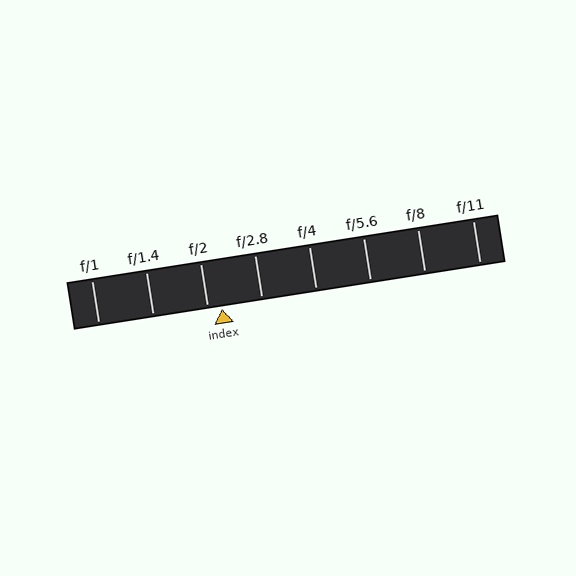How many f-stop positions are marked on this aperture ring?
There are 8 f-stop positions marked.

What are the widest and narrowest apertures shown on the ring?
The widest aperture shown is f/1 and the narrowest is f/11.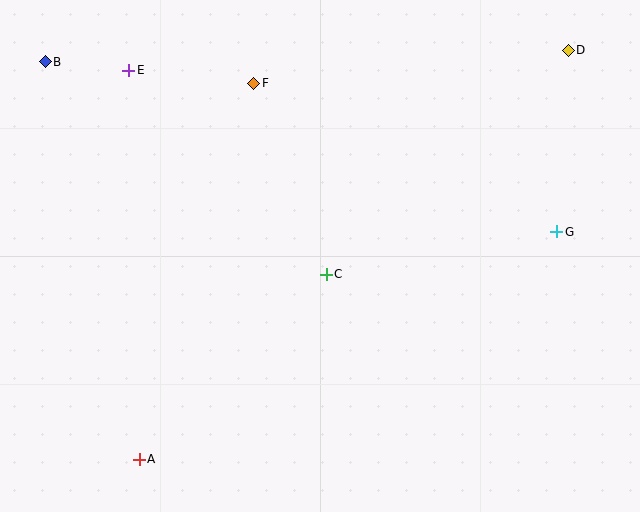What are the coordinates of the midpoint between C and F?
The midpoint between C and F is at (290, 179).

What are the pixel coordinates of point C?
Point C is at (326, 274).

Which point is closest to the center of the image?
Point C at (326, 274) is closest to the center.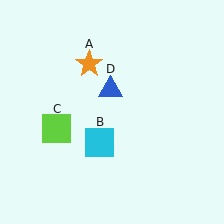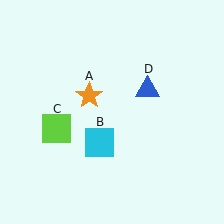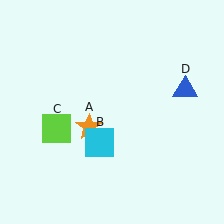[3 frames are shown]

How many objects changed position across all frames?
2 objects changed position: orange star (object A), blue triangle (object D).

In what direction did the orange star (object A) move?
The orange star (object A) moved down.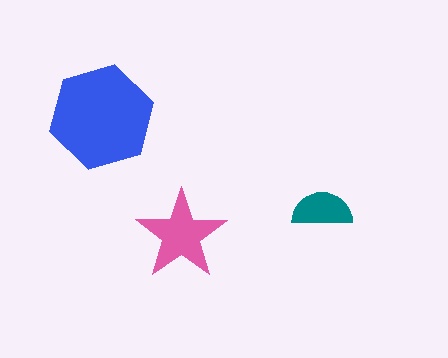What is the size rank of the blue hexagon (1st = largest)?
1st.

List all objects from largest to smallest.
The blue hexagon, the pink star, the teal semicircle.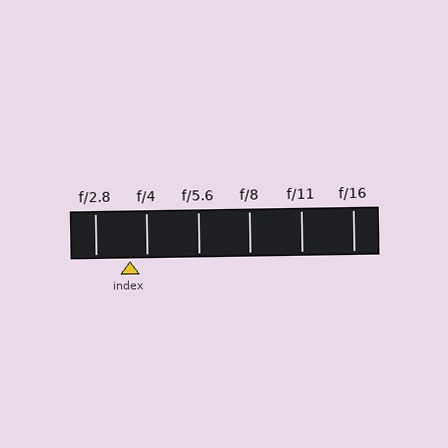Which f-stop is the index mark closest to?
The index mark is closest to f/4.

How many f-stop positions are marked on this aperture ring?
There are 6 f-stop positions marked.